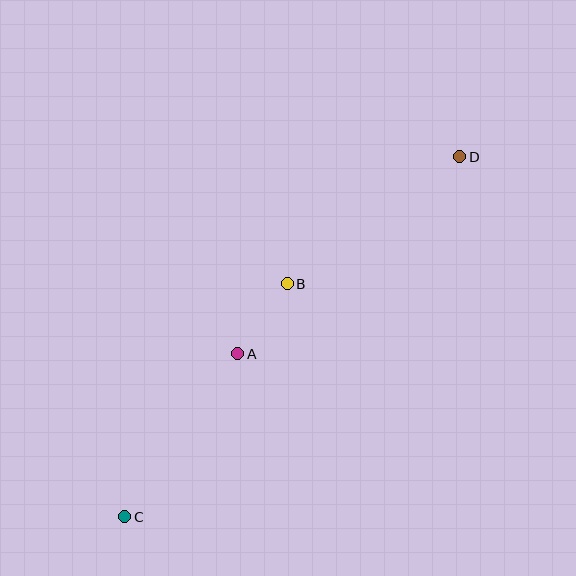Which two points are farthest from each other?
Points C and D are farthest from each other.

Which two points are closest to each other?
Points A and B are closest to each other.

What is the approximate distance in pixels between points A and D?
The distance between A and D is approximately 296 pixels.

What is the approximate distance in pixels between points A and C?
The distance between A and C is approximately 199 pixels.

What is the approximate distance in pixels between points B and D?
The distance between B and D is approximately 214 pixels.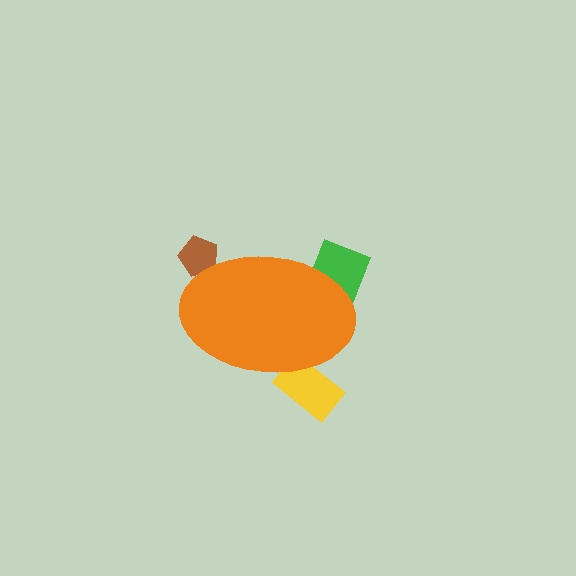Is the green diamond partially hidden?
Yes, the green diamond is partially hidden behind the orange ellipse.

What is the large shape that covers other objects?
An orange ellipse.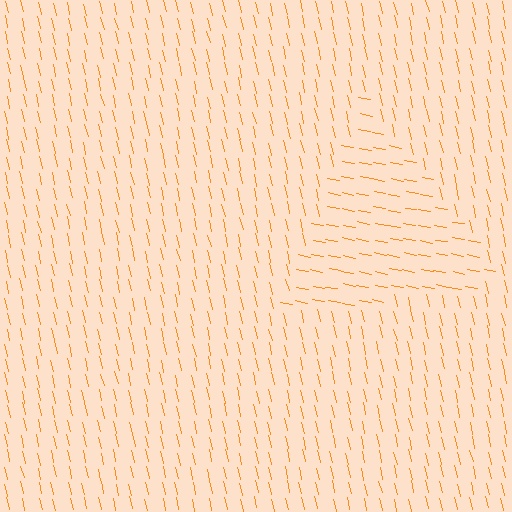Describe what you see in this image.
The image is filled with small orange line segments. A triangle region in the image has lines oriented differently from the surrounding lines, creating a visible texture boundary.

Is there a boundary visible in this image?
Yes, there is a texture boundary formed by a change in line orientation.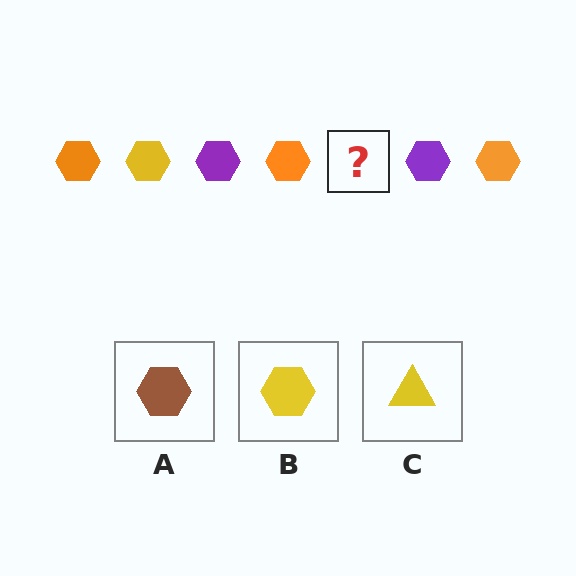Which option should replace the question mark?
Option B.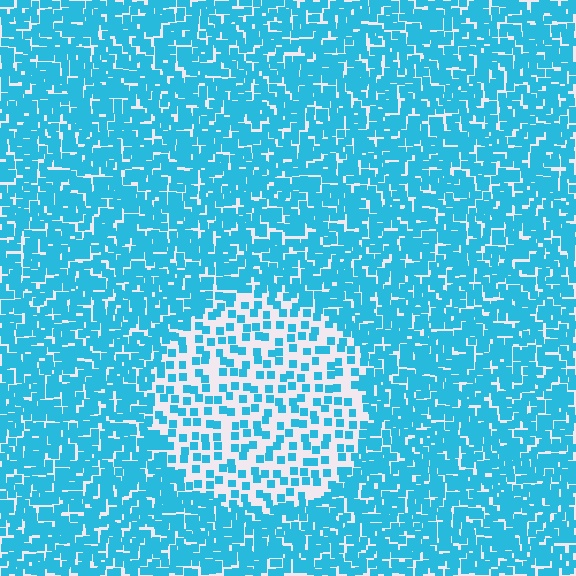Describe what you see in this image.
The image contains small cyan elements arranged at two different densities. A circle-shaped region is visible where the elements are less densely packed than the surrounding area.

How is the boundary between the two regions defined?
The boundary is defined by a change in element density (approximately 2.4x ratio). All elements are the same color, size, and shape.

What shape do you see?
I see a circle.